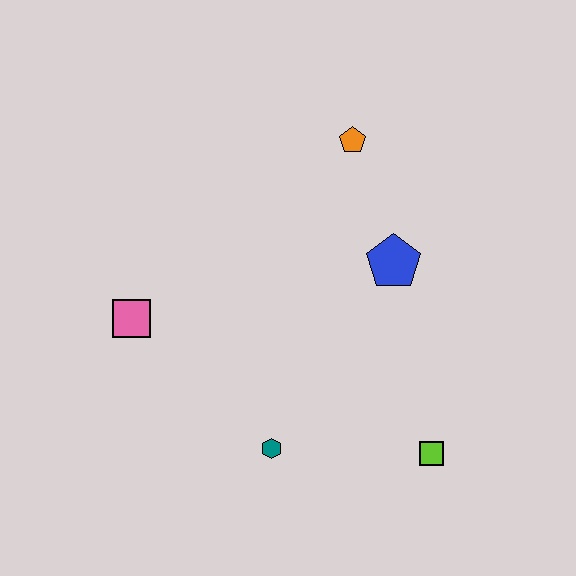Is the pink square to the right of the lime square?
No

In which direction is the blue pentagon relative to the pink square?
The blue pentagon is to the right of the pink square.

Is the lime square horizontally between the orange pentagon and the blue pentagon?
No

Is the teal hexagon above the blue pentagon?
No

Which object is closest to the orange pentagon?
The blue pentagon is closest to the orange pentagon.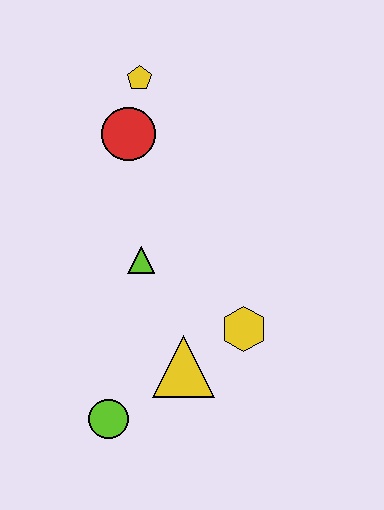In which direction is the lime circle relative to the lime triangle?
The lime circle is below the lime triangle.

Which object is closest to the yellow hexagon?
The yellow triangle is closest to the yellow hexagon.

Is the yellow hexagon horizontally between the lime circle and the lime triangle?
No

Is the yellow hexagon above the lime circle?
Yes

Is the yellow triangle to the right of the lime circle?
Yes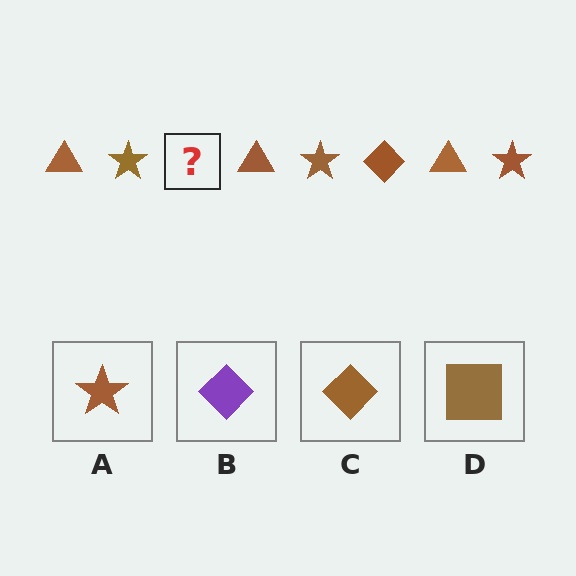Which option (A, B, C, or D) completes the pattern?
C.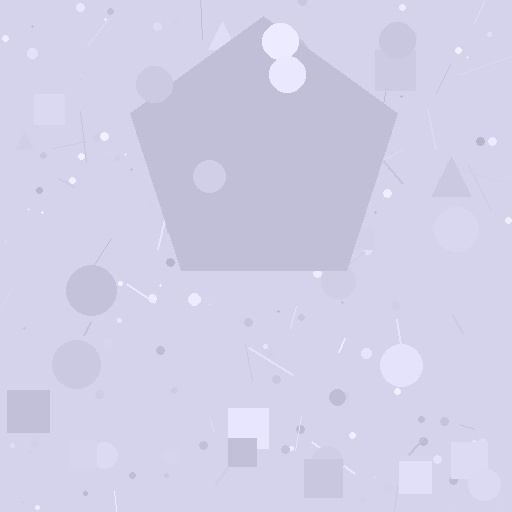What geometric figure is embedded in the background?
A pentagon is embedded in the background.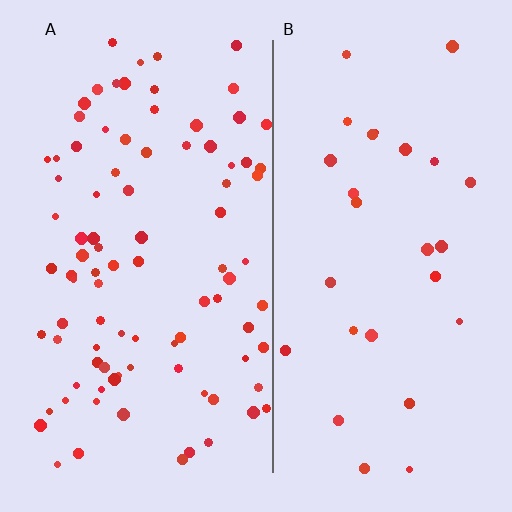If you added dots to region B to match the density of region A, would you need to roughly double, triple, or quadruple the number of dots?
Approximately triple.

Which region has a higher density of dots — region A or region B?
A (the left).